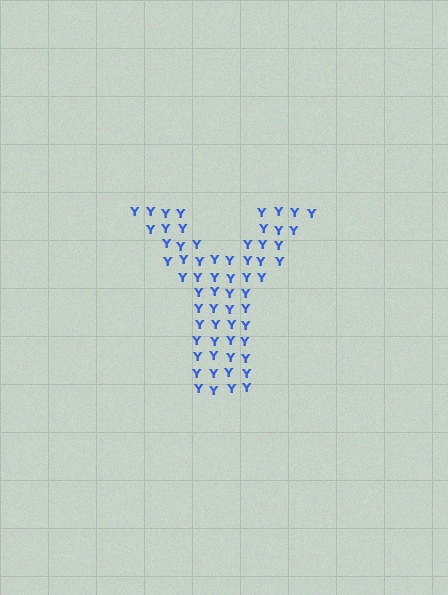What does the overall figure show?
The overall figure shows the letter Y.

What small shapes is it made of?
It is made of small letter Y's.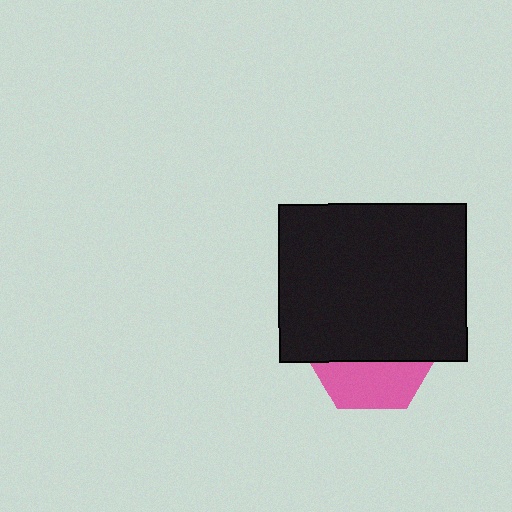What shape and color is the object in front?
The object in front is a black rectangle.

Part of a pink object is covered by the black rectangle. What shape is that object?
It is a hexagon.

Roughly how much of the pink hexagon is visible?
A small part of it is visible (roughly 35%).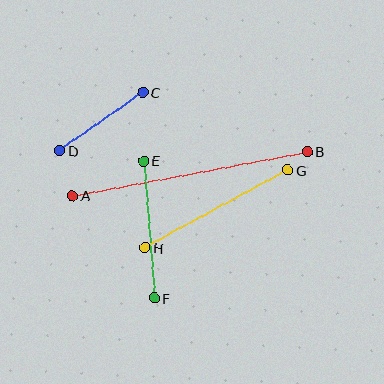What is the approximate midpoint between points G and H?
The midpoint is at approximately (216, 209) pixels.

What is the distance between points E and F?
The distance is approximately 137 pixels.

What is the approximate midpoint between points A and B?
The midpoint is at approximately (190, 174) pixels.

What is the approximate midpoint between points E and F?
The midpoint is at approximately (149, 230) pixels.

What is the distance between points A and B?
The distance is approximately 239 pixels.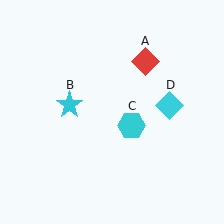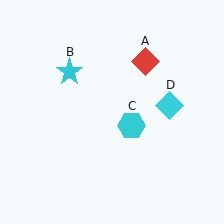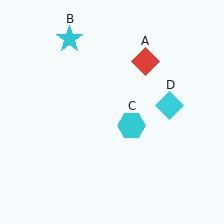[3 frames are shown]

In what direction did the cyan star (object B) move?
The cyan star (object B) moved up.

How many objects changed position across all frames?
1 object changed position: cyan star (object B).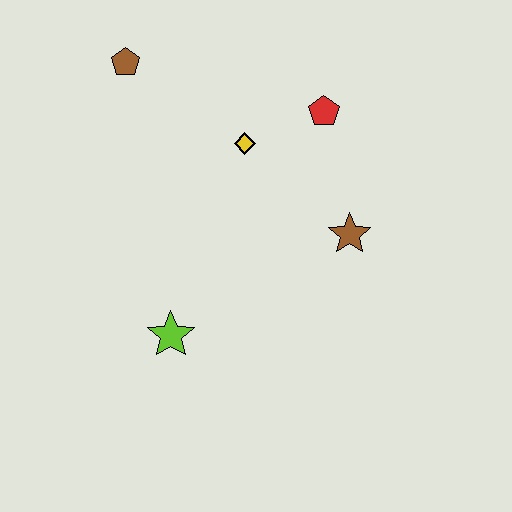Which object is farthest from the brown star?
The brown pentagon is farthest from the brown star.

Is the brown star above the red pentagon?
No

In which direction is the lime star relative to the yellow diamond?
The lime star is below the yellow diamond.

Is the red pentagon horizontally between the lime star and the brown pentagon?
No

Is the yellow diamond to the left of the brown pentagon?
No